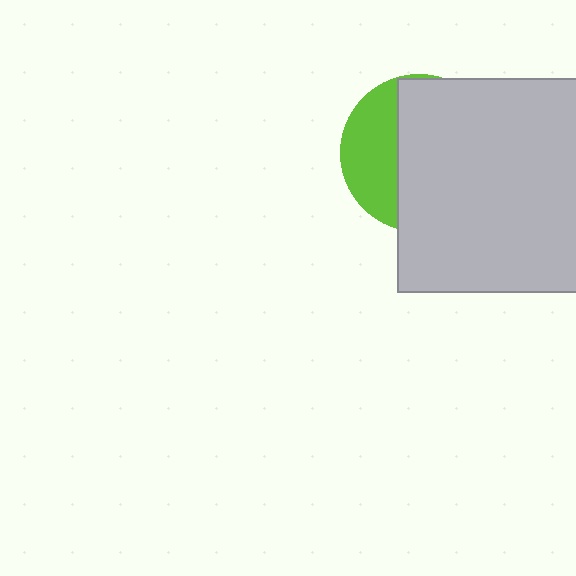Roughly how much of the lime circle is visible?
A small part of it is visible (roughly 34%).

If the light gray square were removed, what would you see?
You would see the complete lime circle.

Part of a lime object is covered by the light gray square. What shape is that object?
It is a circle.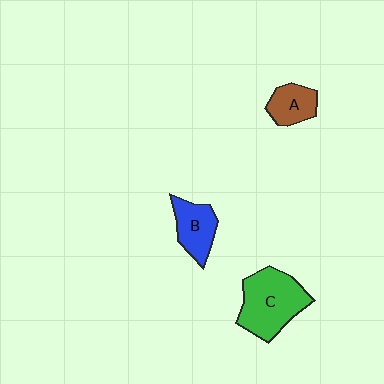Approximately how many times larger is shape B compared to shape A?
Approximately 1.2 times.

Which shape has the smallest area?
Shape A (brown).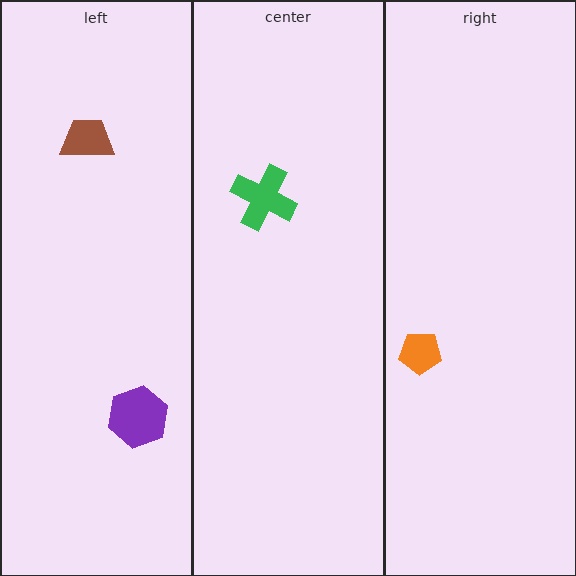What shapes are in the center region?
The green cross.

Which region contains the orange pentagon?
The right region.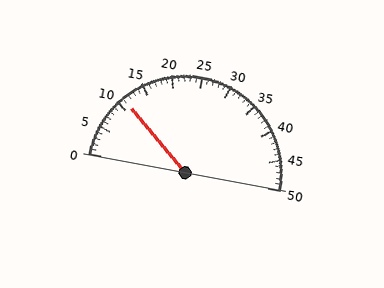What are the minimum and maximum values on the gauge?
The gauge ranges from 0 to 50.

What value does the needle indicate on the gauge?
The needle indicates approximately 11.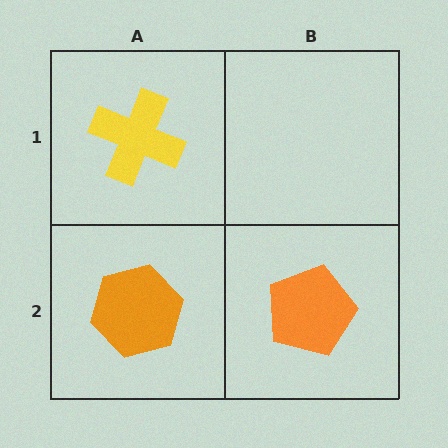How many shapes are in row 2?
2 shapes.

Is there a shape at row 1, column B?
No, that cell is empty.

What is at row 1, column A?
A yellow cross.